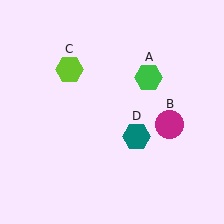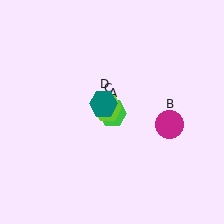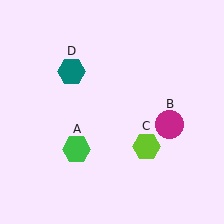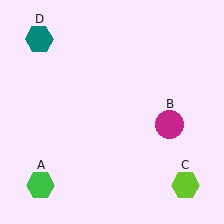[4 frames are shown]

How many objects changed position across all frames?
3 objects changed position: green hexagon (object A), lime hexagon (object C), teal hexagon (object D).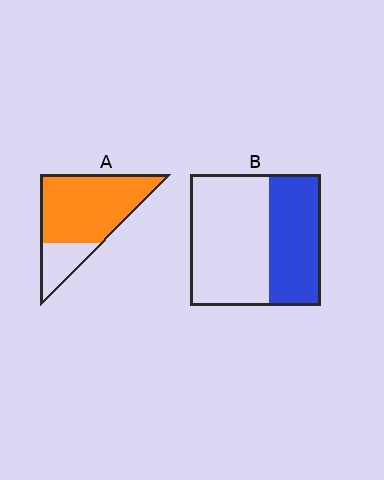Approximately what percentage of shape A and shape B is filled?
A is approximately 75% and B is approximately 40%.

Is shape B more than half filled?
No.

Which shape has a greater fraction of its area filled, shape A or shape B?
Shape A.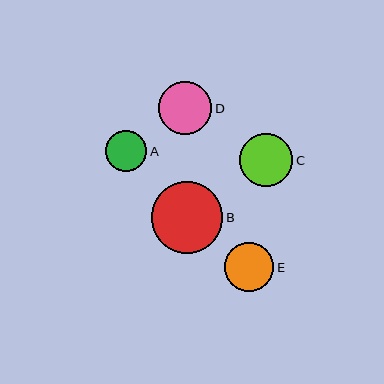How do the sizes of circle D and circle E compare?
Circle D and circle E are approximately the same size.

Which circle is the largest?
Circle B is the largest with a size of approximately 72 pixels.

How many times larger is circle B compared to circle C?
Circle B is approximately 1.3 times the size of circle C.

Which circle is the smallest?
Circle A is the smallest with a size of approximately 41 pixels.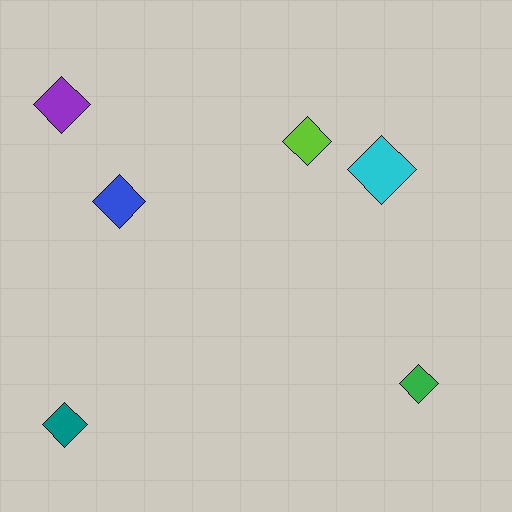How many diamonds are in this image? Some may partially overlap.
There are 6 diamonds.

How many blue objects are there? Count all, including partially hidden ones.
There is 1 blue object.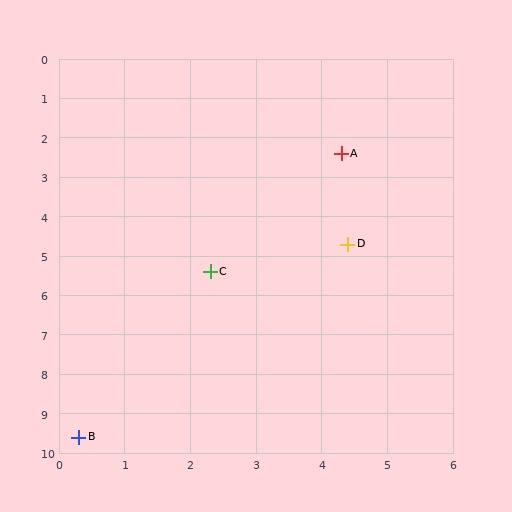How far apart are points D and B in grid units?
Points D and B are about 6.4 grid units apart.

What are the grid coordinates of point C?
Point C is at approximately (2.3, 5.4).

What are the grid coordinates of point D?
Point D is at approximately (4.4, 4.7).